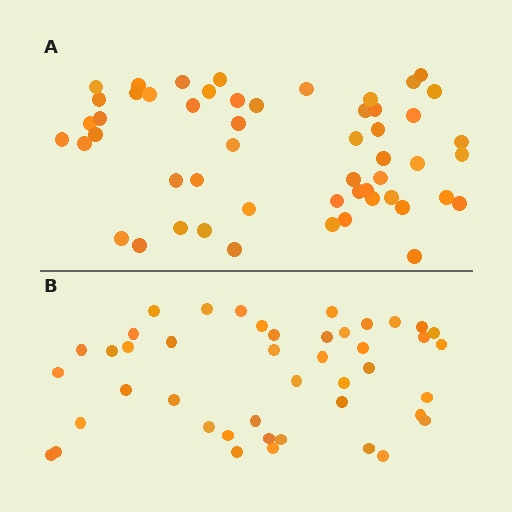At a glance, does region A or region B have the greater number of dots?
Region A (the top region) has more dots.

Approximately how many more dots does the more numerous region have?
Region A has roughly 8 or so more dots than region B.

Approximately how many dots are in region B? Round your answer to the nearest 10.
About 40 dots. (The exact count is 44, which rounds to 40.)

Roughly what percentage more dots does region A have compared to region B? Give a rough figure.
About 20% more.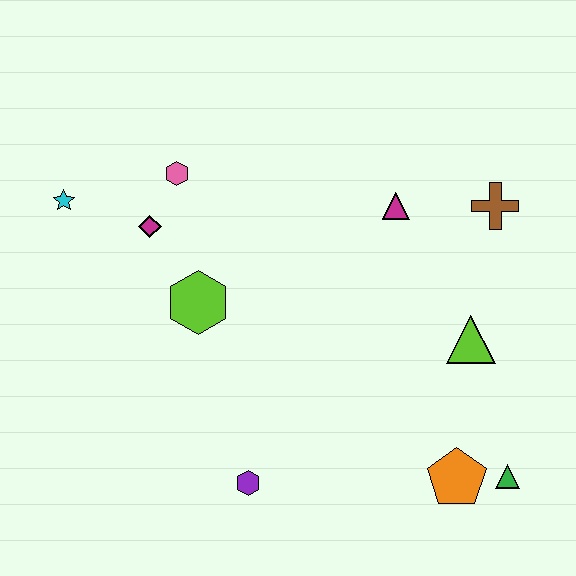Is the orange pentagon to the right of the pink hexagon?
Yes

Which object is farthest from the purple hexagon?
The brown cross is farthest from the purple hexagon.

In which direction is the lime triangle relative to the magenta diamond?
The lime triangle is to the right of the magenta diamond.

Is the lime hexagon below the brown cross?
Yes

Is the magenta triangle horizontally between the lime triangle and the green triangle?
No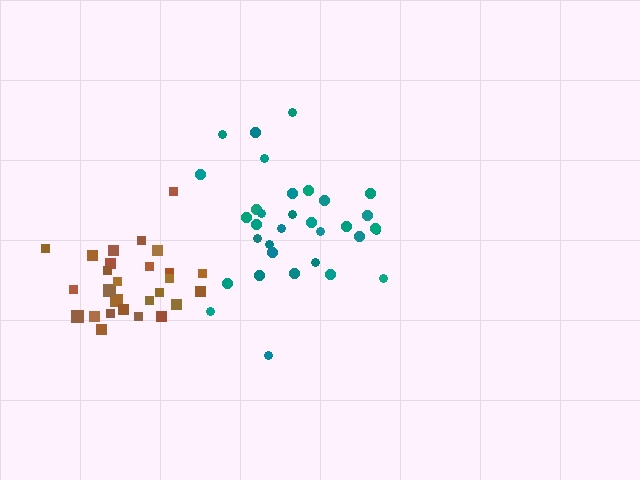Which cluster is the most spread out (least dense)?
Teal.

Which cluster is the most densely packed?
Brown.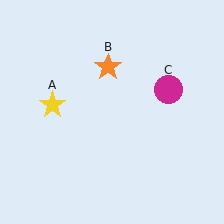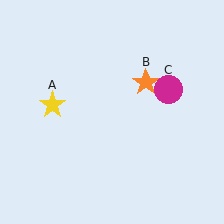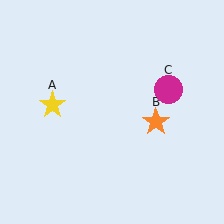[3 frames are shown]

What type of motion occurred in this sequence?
The orange star (object B) rotated clockwise around the center of the scene.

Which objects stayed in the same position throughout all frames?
Yellow star (object A) and magenta circle (object C) remained stationary.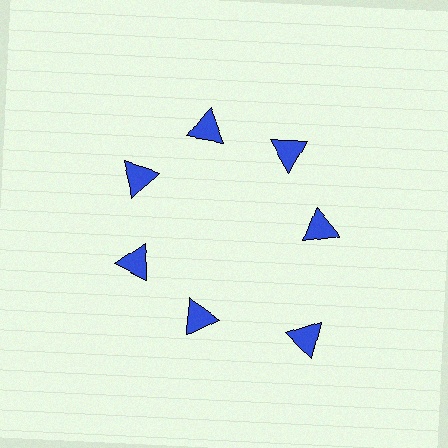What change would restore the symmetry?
The symmetry would be restored by moving it inward, back onto the ring so that all 7 triangles sit at equal angles and equal distance from the center.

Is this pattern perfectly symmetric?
No. The 7 blue triangles are arranged in a ring, but one element near the 5 o'clock position is pushed outward from the center, breaking the 7-fold rotational symmetry.